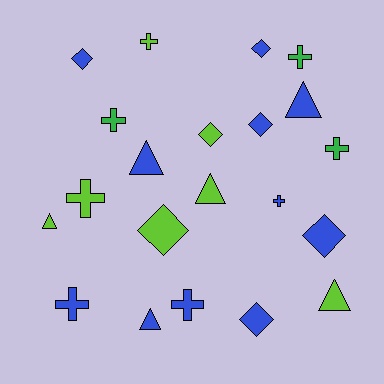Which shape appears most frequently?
Cross, with 8 objects.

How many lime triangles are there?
There are 3 lime triangles.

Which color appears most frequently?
Blue, with 11 objects.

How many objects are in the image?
There are 21 objects.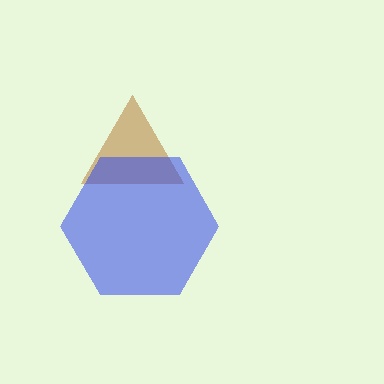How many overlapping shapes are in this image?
There are 2 overlapping shapes in the image.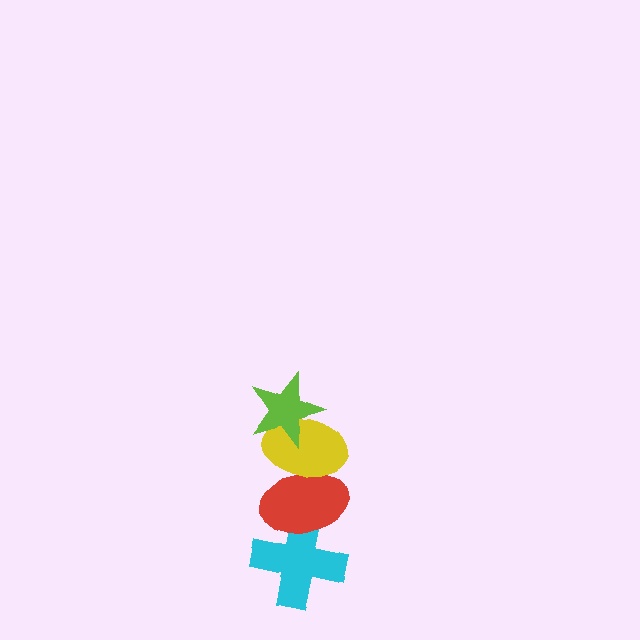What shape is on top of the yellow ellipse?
The lime star is on top of the yellow ellipse.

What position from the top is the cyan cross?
The cyan cross is 4th from the top.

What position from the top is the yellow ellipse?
The yellow ellipse is 2nd from the top.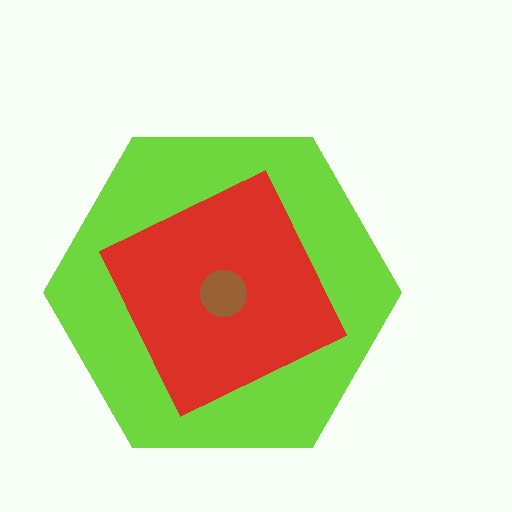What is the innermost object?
The brown circle.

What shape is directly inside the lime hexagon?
The red square.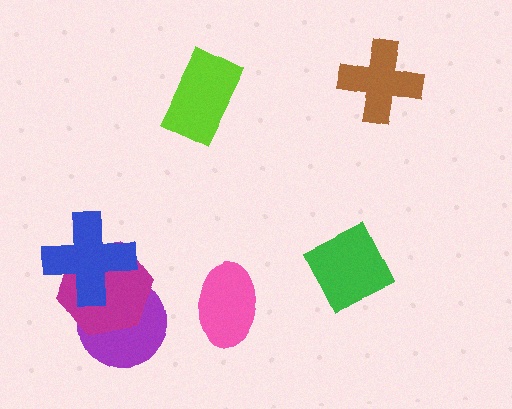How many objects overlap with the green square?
0 objects overlap with the green square.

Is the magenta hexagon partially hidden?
Yes, it is partially covered by another shape.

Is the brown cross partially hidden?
No, no other shape covers it.